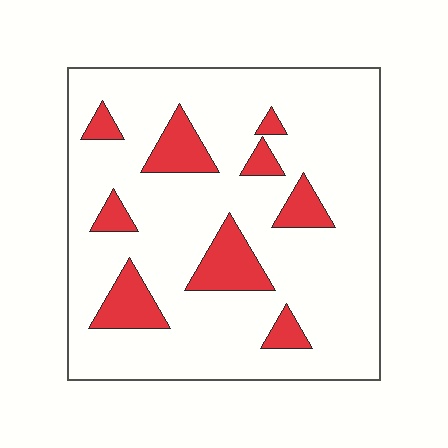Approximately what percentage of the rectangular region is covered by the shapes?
Approximately 15%.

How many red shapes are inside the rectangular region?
9.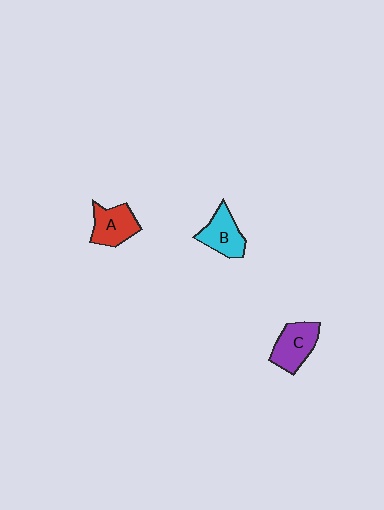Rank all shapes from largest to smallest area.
From largest to smallest: C (purple), A (red), B (cyan).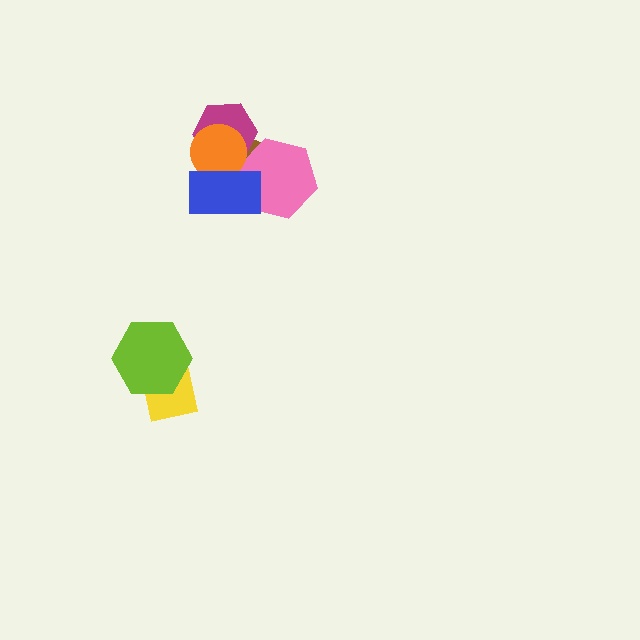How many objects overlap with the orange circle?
3 objects overlap with the orange circle.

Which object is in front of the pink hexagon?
The blue rectangle is in front of the pink hexagon.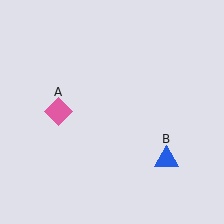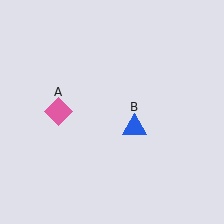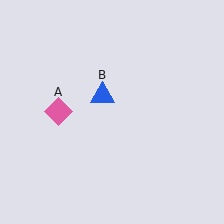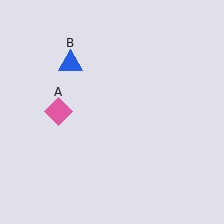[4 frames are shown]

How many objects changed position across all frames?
1 object changed position: blue triangle (object B).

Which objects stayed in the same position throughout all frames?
Pink diamond (object A) remained stationary.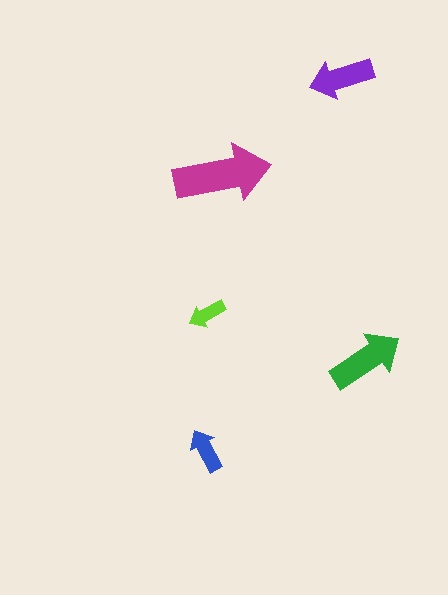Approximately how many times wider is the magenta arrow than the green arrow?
About 1.5 times wider.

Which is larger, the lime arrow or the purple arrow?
The purple one.